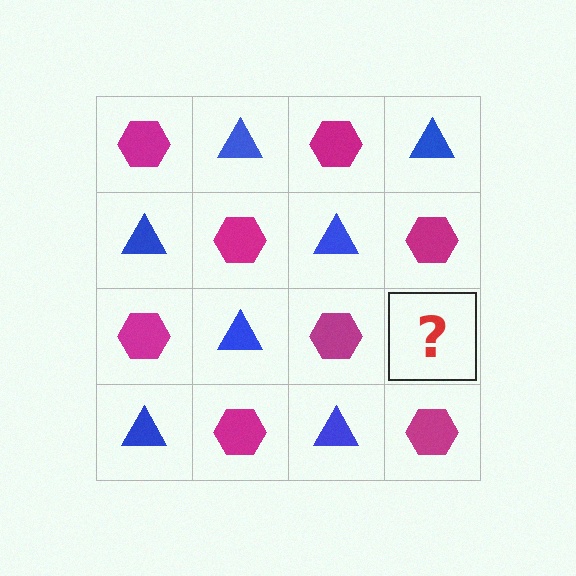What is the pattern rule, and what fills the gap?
The rule is that it alternates magenta hexagon and blue triangle in a checkerboard pattern. The gap should be filled with a blue triangle.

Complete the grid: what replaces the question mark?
The question mark should be replaced with a blue triangle.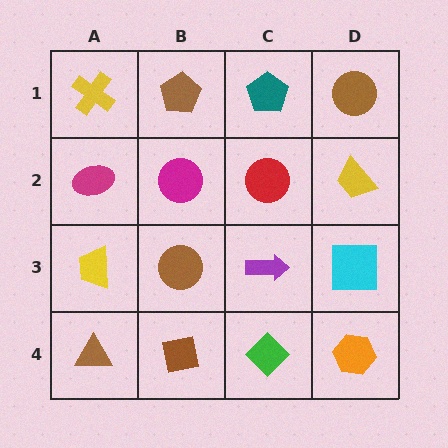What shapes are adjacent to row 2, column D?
A brown circle (row 1, column D), a cyan square (row 3, column D), a red circle (row 2, column C).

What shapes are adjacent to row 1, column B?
A magenta circle (row 2, column B), a yellow cross (row 1, column A), a teal pentagon (row 1, column C).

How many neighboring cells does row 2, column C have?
4.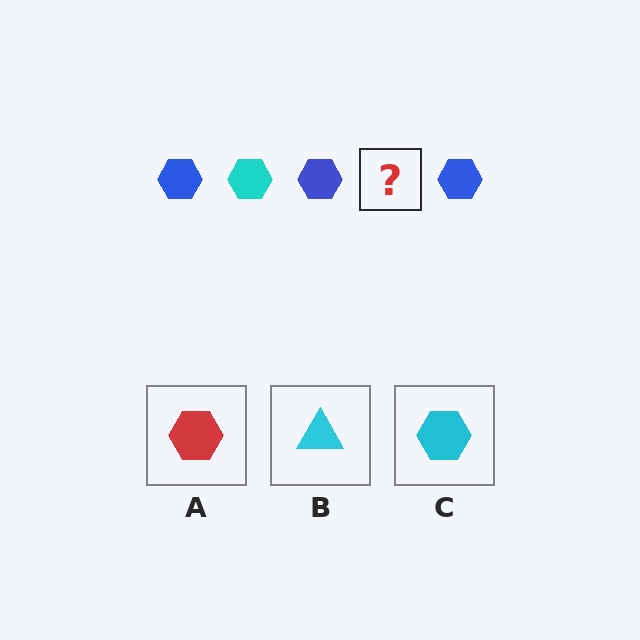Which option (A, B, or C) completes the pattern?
C.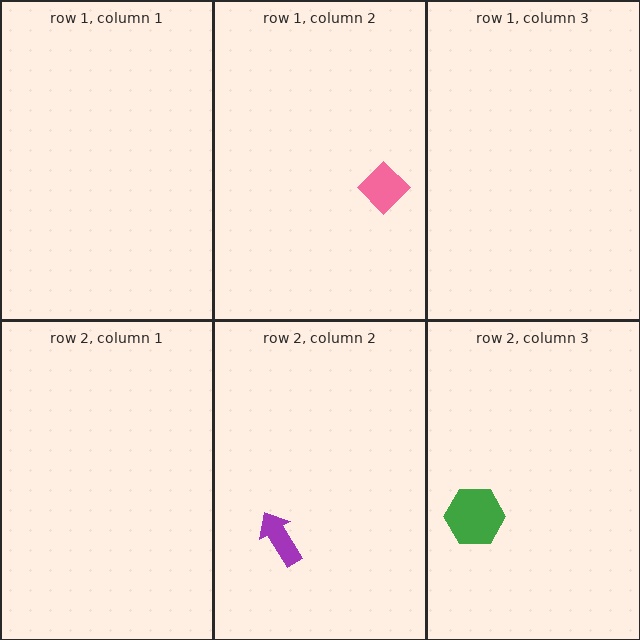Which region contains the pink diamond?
The row 1, column 2 region.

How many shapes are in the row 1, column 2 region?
1.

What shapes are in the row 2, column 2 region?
The purple arrow.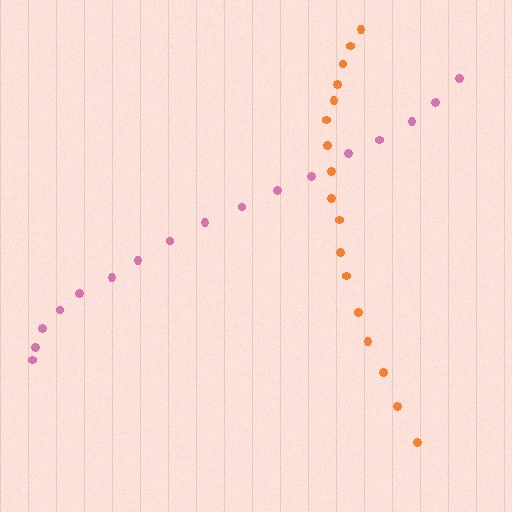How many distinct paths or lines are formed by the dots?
There are 2 distinct paths.